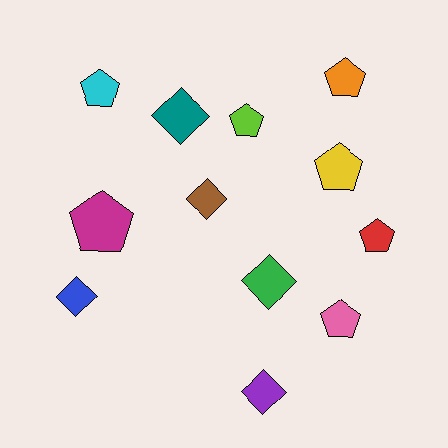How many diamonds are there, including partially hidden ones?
There are 5 diamonds.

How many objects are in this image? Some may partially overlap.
There are 12 objects.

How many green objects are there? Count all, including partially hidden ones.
There is 1 green object.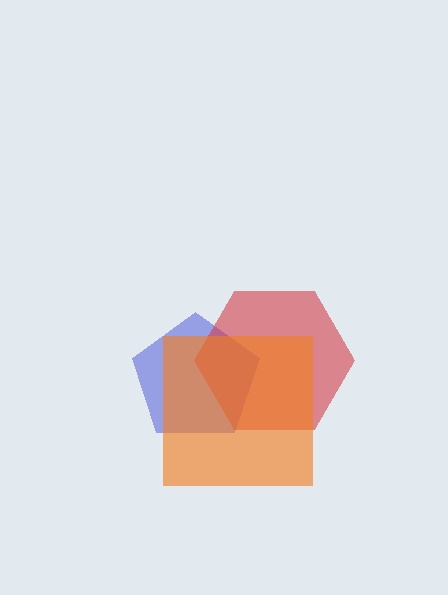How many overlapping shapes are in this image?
There are 3 overlapping shapes in the image.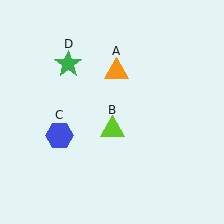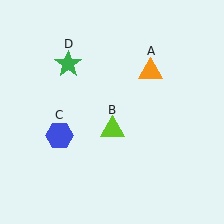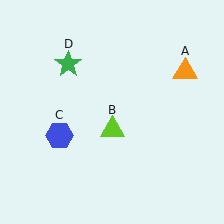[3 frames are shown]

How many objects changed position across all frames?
1 object changed position: orange triangle (object A).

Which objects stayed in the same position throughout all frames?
Lime triangle (object B) and blue hexagon (object C) and green star (object D) remained stationary.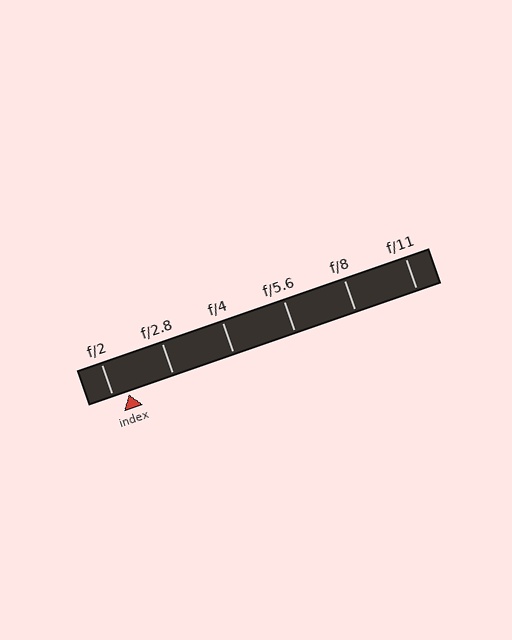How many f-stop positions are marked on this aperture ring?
There are 6 f-stop positions marked.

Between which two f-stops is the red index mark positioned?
The index mark is between f/2 and f/2.8.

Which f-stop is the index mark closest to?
The index mark is closest to f/2.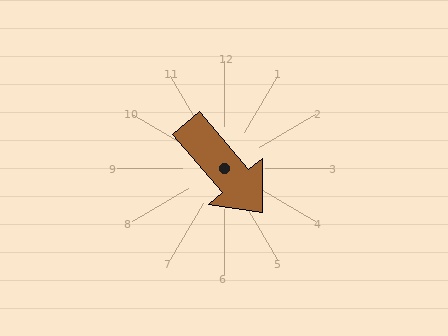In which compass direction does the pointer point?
Southeast.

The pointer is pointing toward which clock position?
Roughly 5 o'clock.